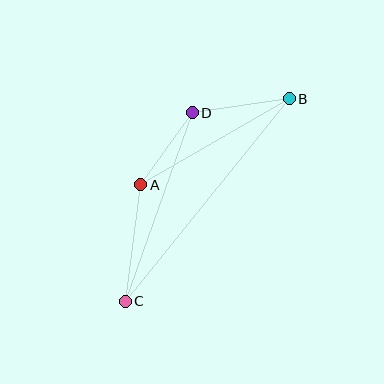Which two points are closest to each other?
Points A and D are closest to each other.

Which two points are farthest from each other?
Points B and C are farthest from each other.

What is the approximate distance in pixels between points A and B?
The distance between A and B is approximately 172 pixels.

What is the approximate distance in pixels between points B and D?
The distance between B and D is approximately 98 pixels.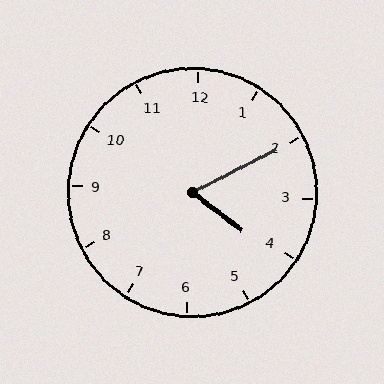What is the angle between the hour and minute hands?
Approximately 65 degrees.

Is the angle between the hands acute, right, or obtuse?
It is acute.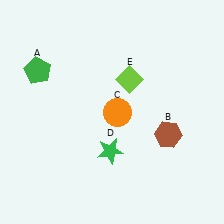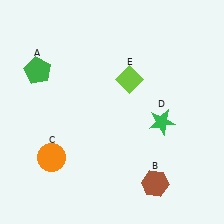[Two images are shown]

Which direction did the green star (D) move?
The green star (D) moved right.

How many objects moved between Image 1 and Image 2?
3 objects moved between the two images.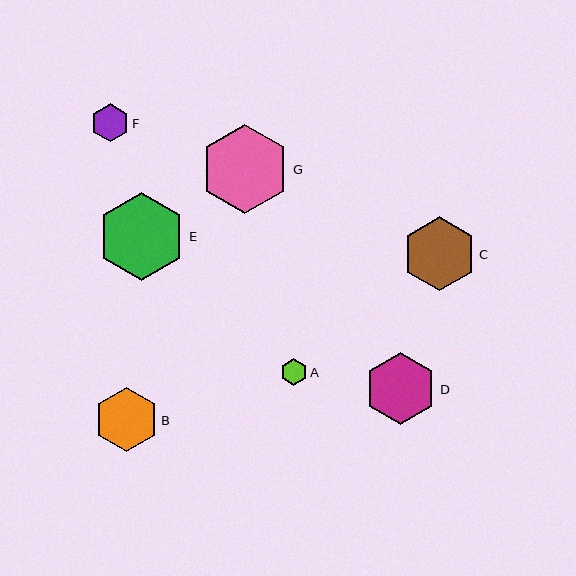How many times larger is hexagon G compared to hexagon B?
Hexagon G is approximately 1.4 times the size of hexagon B.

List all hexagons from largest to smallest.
From largest to smallest: G, E, C, D, B, F, A.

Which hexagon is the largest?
Hexagon G is the largest with a size of approximately 89 pixels.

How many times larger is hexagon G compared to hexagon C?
Hexagon G is approximately 1.2 times the size of hexagon C.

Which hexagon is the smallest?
Hexagon A is the smallest with a size of approximately 27 pixels.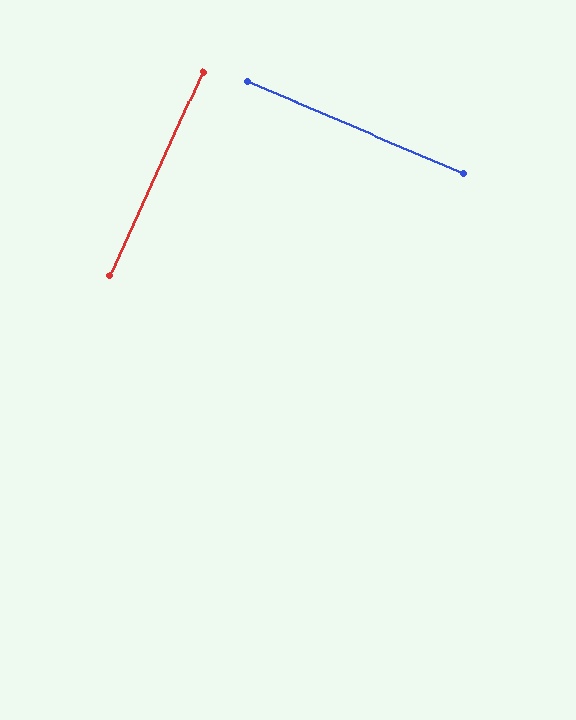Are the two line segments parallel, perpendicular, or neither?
Perpendicular — they meet at approximately 88°.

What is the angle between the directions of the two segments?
Approximately 88 degrees.